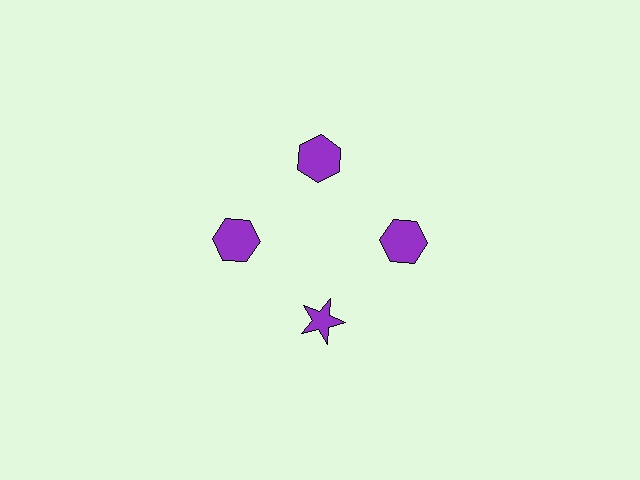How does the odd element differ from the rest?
It has a different shape: star instead of hexagon.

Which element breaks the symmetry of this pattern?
The purple star at roughly the 6 o'clock position breaks the symmetry. All other shapes are purple hexagons.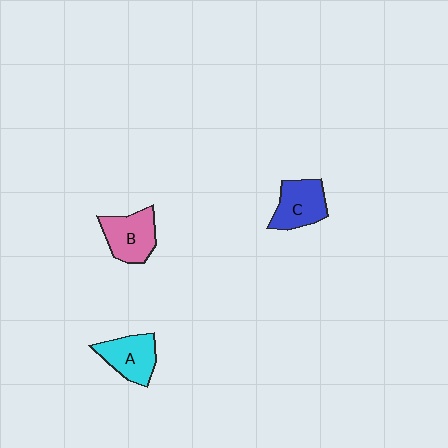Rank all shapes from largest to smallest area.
From largest to smallest: B (pink), C (blue), A (cyan).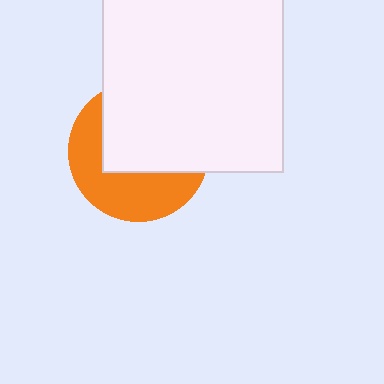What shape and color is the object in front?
The object in front is a white square.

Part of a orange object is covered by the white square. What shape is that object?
It is a circle.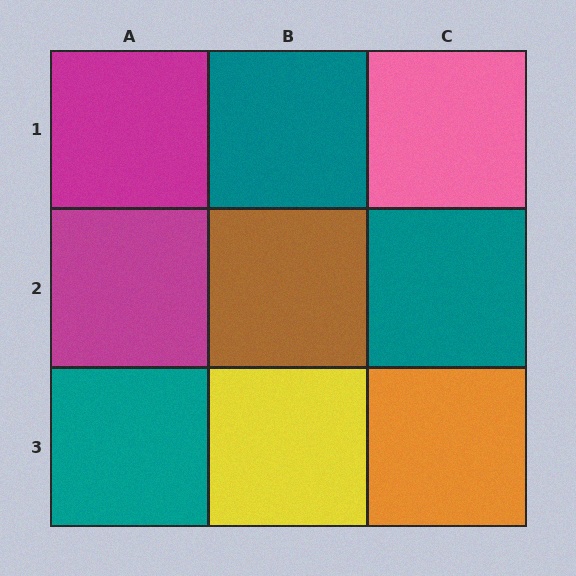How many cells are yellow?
1 cell is yellow.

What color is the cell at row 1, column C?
Pink.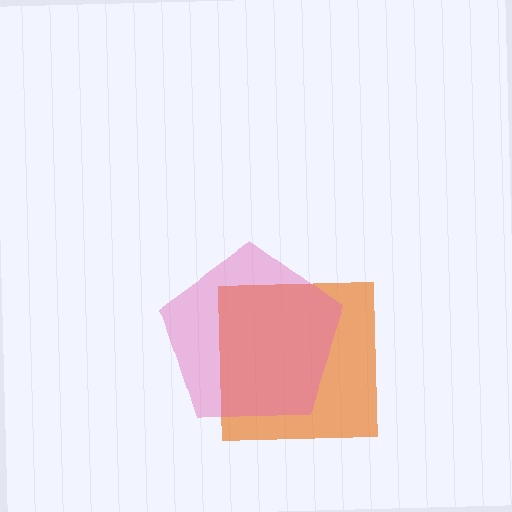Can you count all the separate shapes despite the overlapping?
Yes, there are 2 separate shapes.